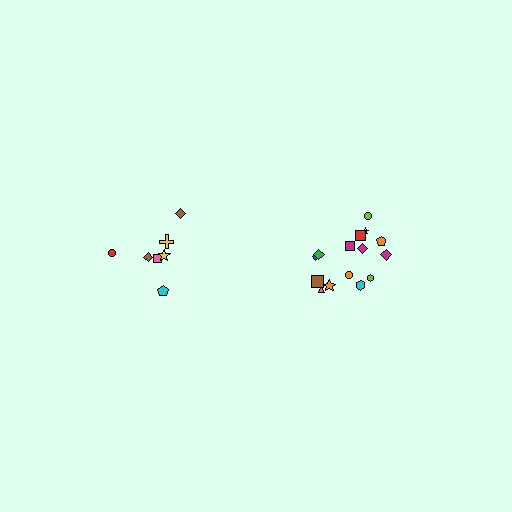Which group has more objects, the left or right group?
The right group.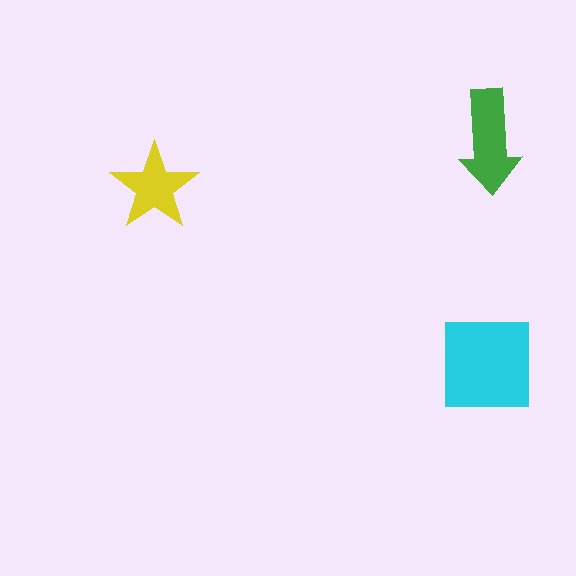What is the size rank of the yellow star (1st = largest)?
3rd.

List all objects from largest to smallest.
The cyan square, the green arrow, the yellow star.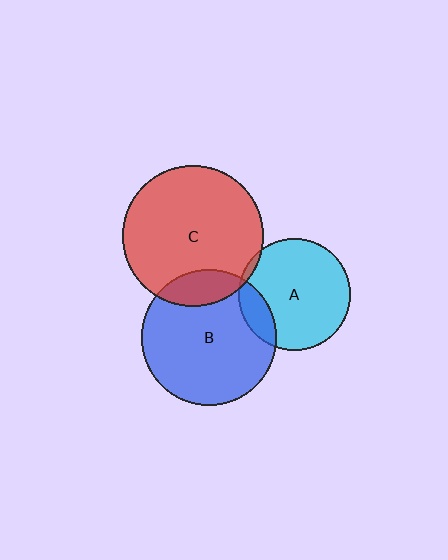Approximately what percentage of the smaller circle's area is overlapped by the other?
Approximately 15%.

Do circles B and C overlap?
Yes.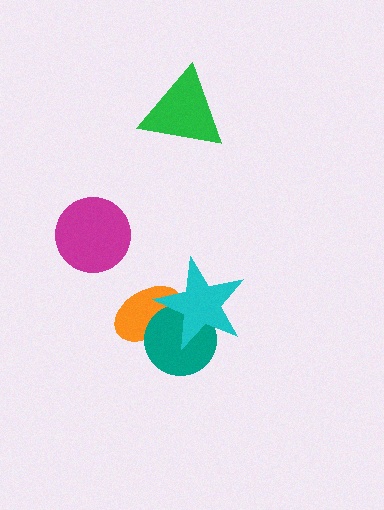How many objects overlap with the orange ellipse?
2 objects overlap with the orange ellipse.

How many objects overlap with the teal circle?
2 objects overlap with the teal circle.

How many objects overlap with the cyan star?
2 objects overlap with the cyan star.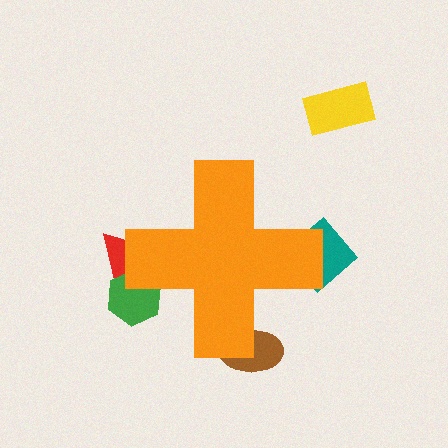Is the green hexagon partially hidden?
Yes, the green hexagon is partially hidden behind the orange cross.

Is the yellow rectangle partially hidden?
No, the yellow rectangle is fully visible.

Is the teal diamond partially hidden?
Yes, the teal diamond is partially hidden behind the orange cross.